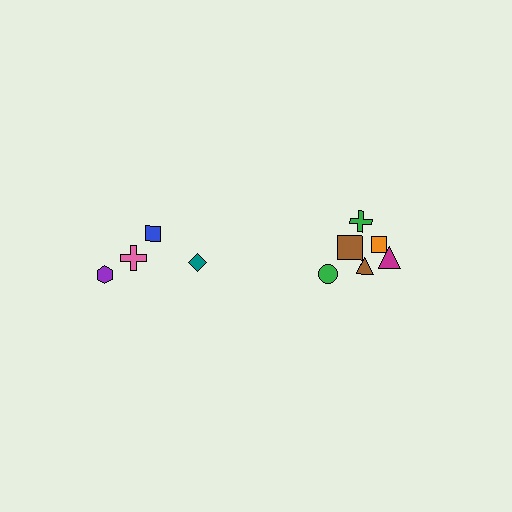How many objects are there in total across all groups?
There are 10 objects.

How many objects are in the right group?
There are 6 objects.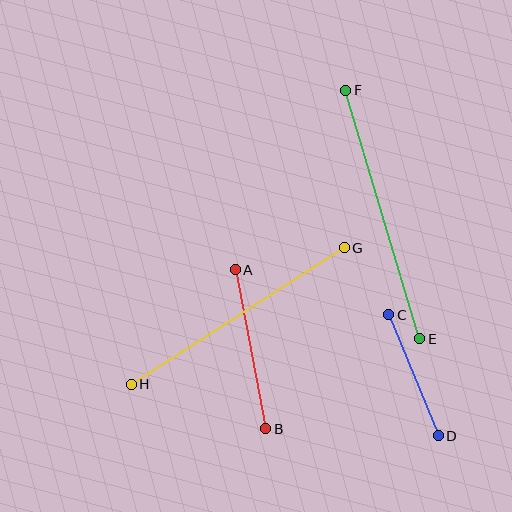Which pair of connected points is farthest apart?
Points E and F are farthest apart.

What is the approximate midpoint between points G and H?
The midpoint is at approximately (238, 316) pixels.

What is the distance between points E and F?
The distance is approximately 259 pixels.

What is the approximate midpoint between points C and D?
The midpoint is at approximately (414, 375) pixels.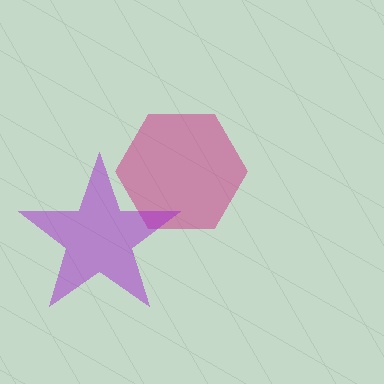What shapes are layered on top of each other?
The layered shapes are: a magenta hexagon, a purple star.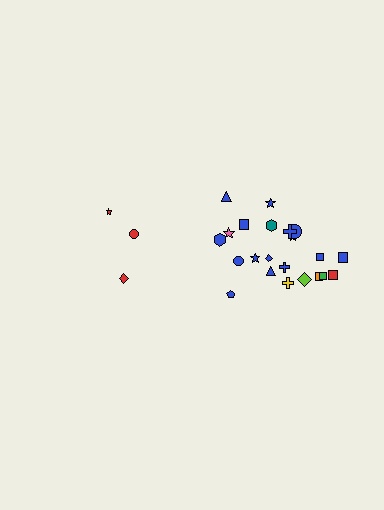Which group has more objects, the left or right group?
The right group.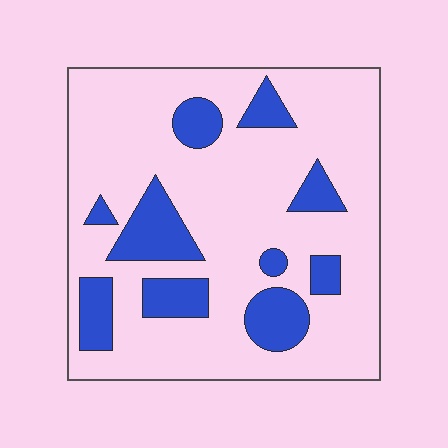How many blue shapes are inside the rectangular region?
10.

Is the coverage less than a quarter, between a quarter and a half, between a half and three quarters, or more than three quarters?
Less than a quarter.